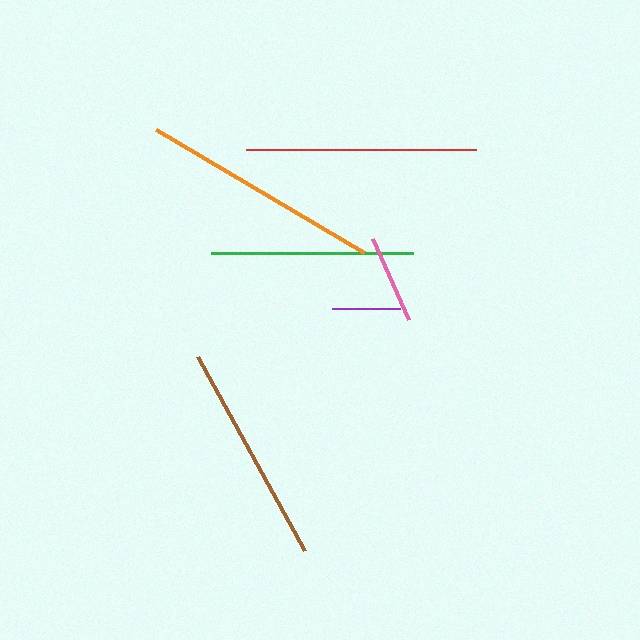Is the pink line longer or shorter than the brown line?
The brown line is longer than the pink line.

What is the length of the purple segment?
The purple segment is approximately 68 pixels long.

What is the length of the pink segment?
The pink segment is approximately 89 pixels long.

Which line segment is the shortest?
The purple line is the shortest at approximately 68 pixels.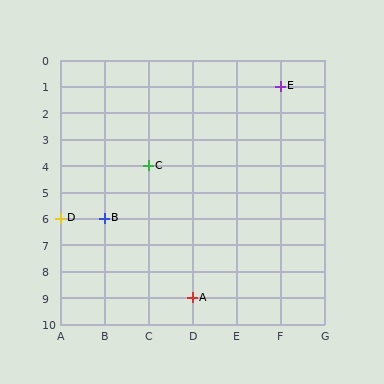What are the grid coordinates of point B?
Point B is at grid coordinates (B, 6).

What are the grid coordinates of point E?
Point E is at grid coordinates (F, 1).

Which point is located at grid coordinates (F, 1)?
Point E is at (F, 1).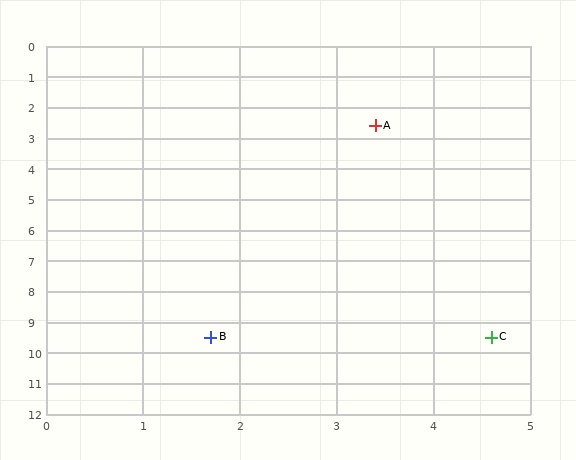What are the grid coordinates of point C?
Point C is at approximately (4.6, 9.5).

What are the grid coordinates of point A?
Point A is at approximately (3.4, 2.6).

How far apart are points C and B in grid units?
Points C and B are about 2.9 grid units apart.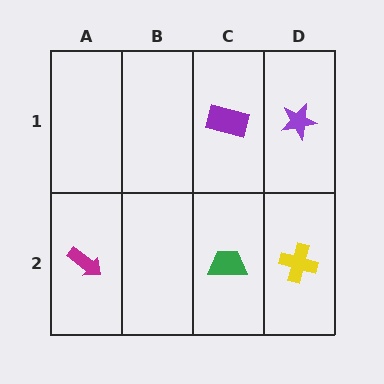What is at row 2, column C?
A green trapezoid.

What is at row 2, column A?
A magenta arrow.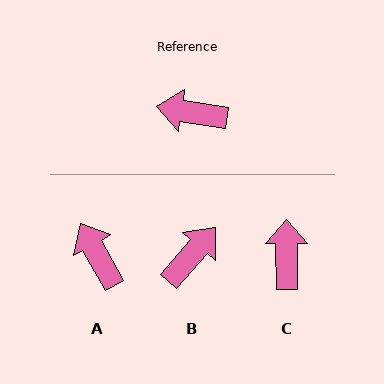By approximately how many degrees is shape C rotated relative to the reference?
Approximately 81 degrees clockwise.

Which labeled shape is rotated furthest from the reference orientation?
B, about 122 degrees away.